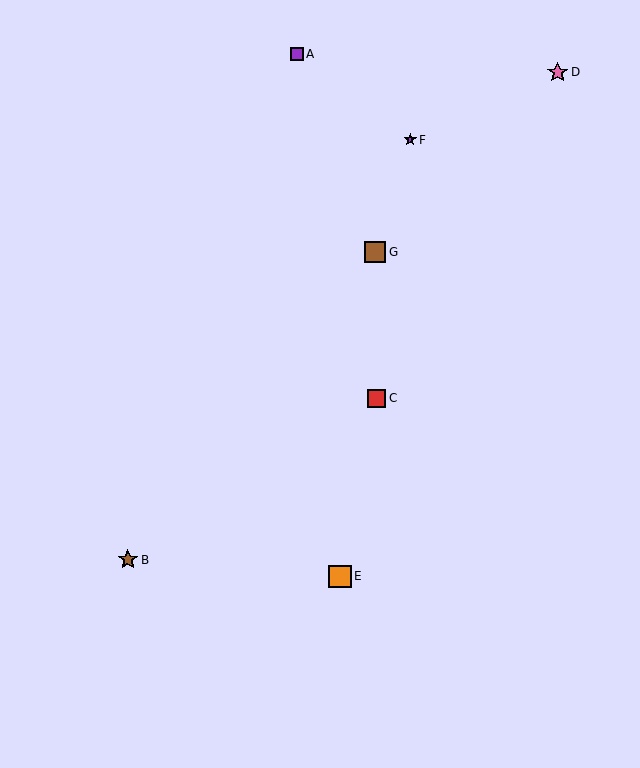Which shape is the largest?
The orange square (labeled E) is the largest.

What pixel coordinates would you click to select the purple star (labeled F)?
Click at (410, 140) to select the purple star F.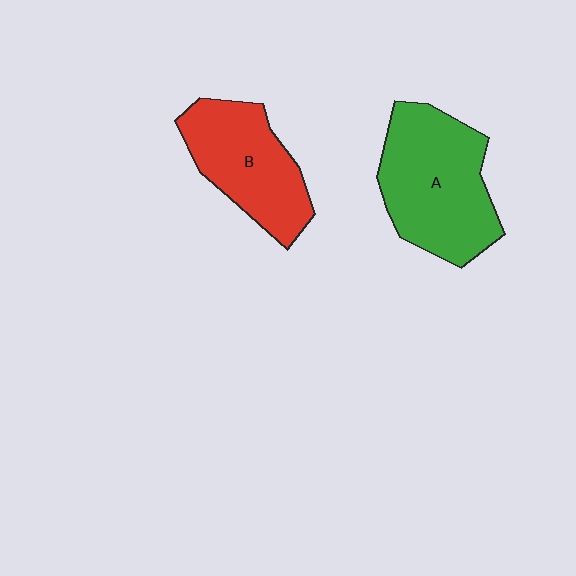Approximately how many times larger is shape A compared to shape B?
Approximately 1.3 times.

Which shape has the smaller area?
Shape B (red).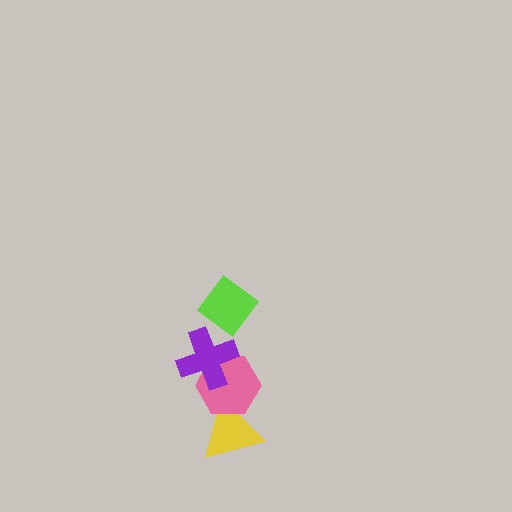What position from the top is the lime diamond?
The lime diamond is 1st from the top.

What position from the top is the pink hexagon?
The pink hexagon is 3rd from the top.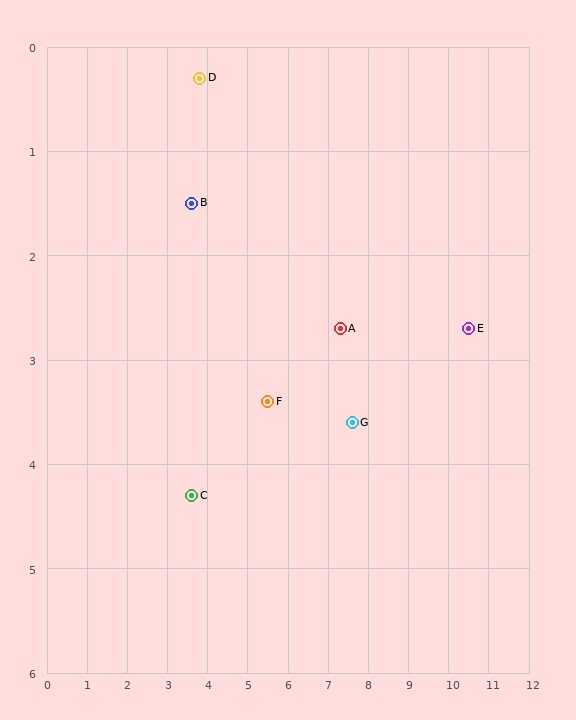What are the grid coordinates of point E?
Point E is at approximately (10.5, 2.7).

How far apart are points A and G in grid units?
Points A and G are about 0.9 grid units apart.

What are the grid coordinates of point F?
Point F is at approximately (5.5, 3.4).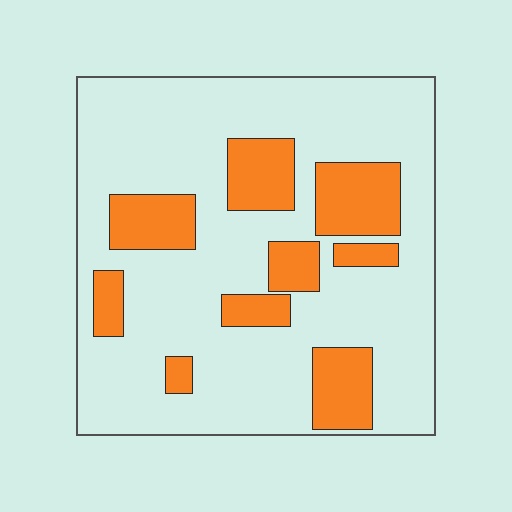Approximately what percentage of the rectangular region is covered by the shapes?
Approximately 25%.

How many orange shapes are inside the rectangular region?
9.